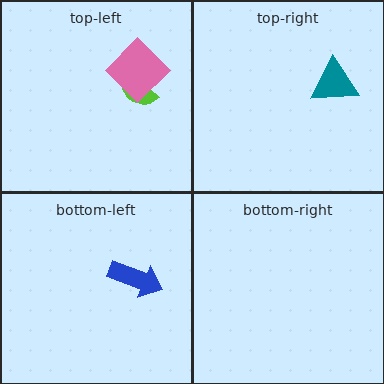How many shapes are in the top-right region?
1.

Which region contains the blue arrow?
The bottom-left region.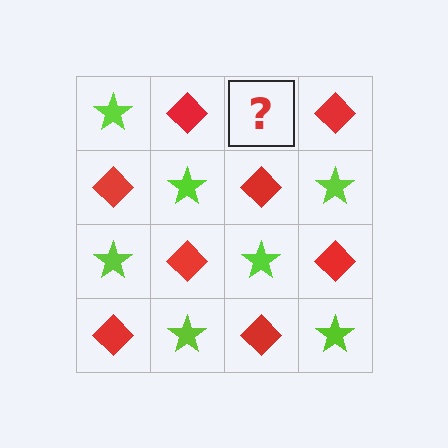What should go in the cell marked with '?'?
The missing cell should contain a lime star.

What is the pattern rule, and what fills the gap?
The rule is that it alternates lime star and red diamond in a checkerboard pattern. The gap should be filled with a lime star.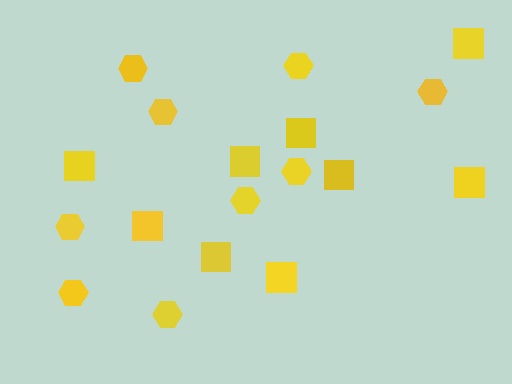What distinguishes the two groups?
There are 2 groups: one group of hexagons (9) and one group of squares (9).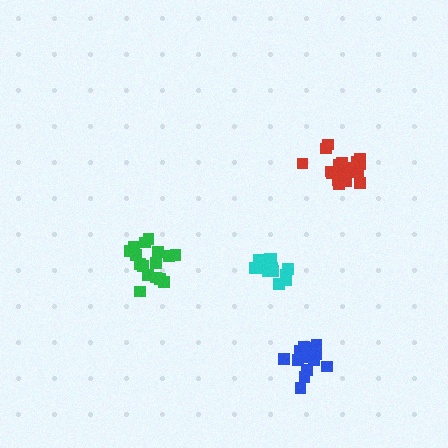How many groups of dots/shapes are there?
There are 4 groups.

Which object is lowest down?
The blue cluster is bottommost.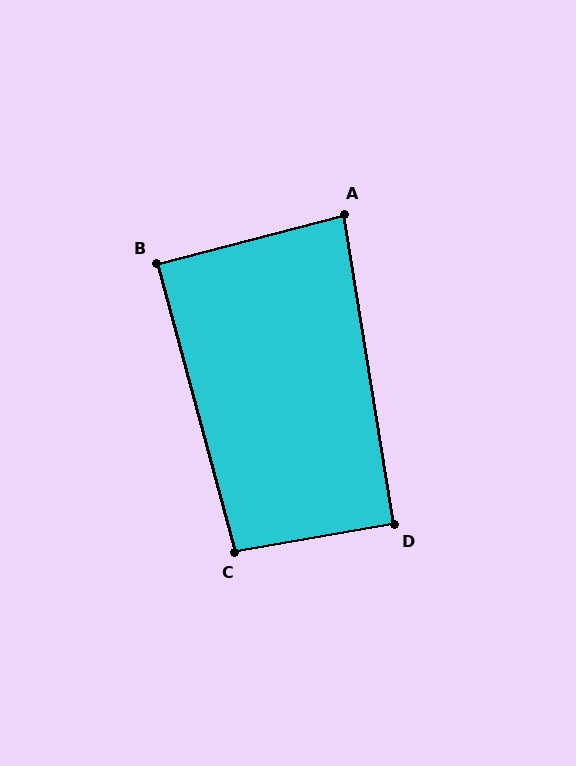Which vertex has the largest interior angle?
C, at approximately 95 degrees.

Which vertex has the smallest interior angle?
A, at approximately 85 degrees.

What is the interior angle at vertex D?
Approximately 91 degrees (approximately right).